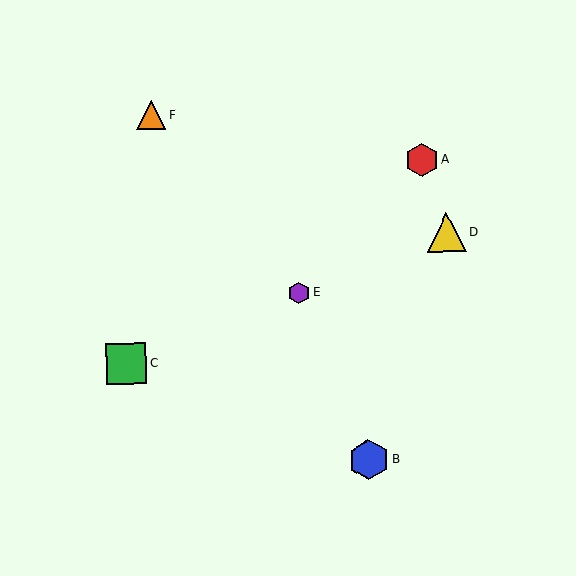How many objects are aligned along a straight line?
3 objects (C, D, E) are aligned along a straight line.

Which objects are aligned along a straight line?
Objects C, D, E are aligned along a straight line.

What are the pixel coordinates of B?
Object B is at (369, 460).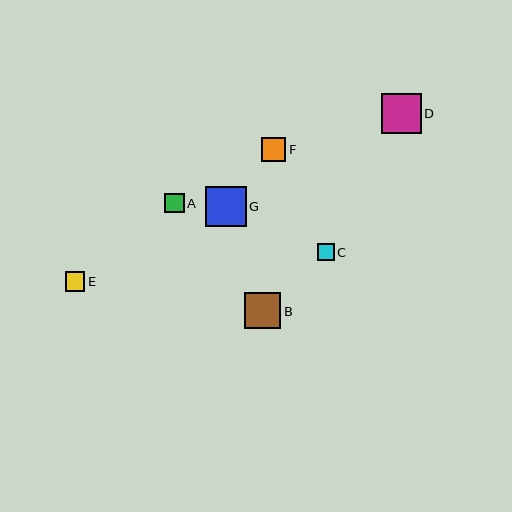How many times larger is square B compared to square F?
Square B is approximately 1.5 times the size of square F.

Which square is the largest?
Square G is the largest with a size of approximately 40 pixels.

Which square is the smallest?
Square C is the smallest with a size of approximately 17 pixels.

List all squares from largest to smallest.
From largest to smallest: G, D, B, F, E, A, C.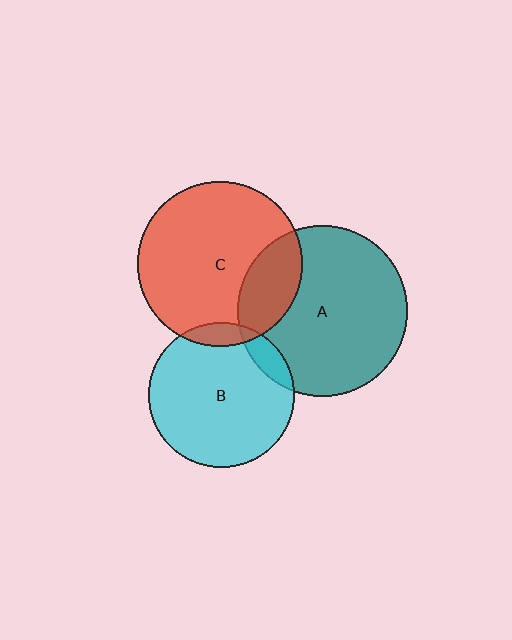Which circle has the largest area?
Circle A (teal).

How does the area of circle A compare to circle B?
Approximately 1.4 times.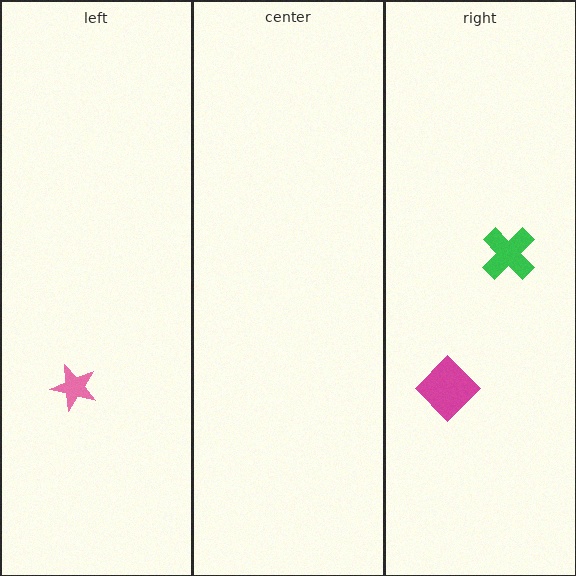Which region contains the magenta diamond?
The right region.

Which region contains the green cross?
The right region.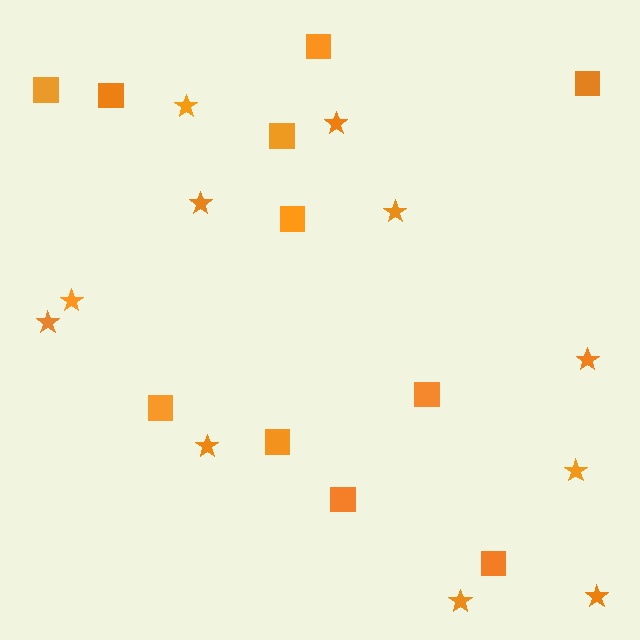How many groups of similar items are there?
There are 2 groups: one group of stars (11) and one group of squares (11).